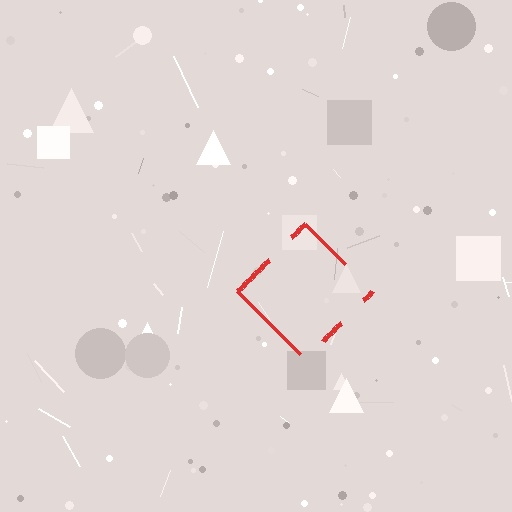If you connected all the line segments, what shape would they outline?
They would outline a diamond.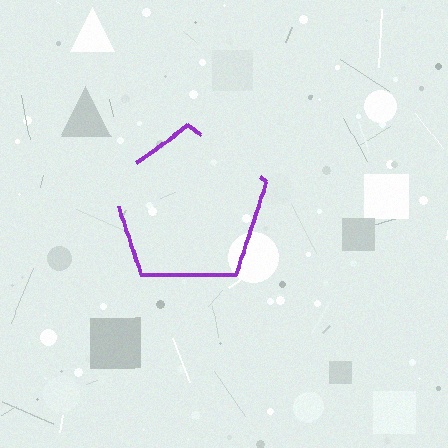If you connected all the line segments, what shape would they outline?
They would outline a pentagon.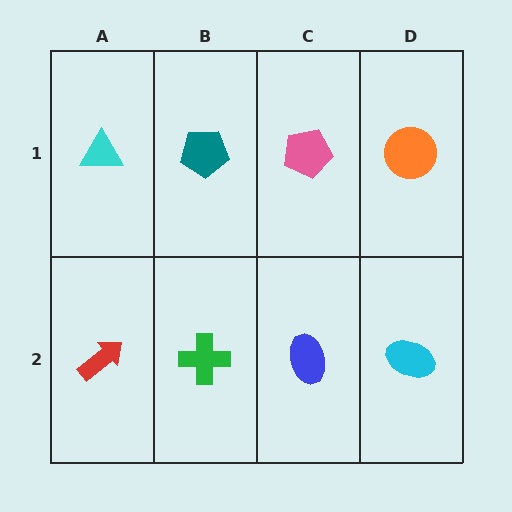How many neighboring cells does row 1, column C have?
3.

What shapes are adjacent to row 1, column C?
A blue ellipse (row 2, column C), a teal pentagon (row 1, column B), an orange circle (row 1, column D).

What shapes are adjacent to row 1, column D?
A cyan ellipse (row 2, column D), a pink pentagon (row 1, column C).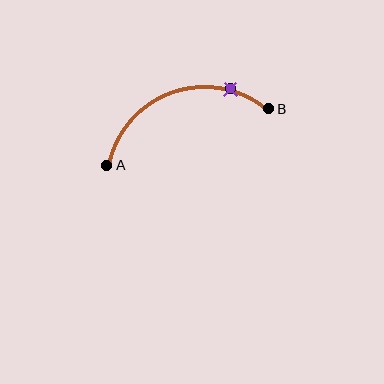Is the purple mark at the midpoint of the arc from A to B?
No. The purple mark lies on the arc but is closer to endpoint B. The arc midpoint would be at the point on the curve equidistant along the arc from both A and B.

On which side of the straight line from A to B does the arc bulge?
The arc bulges above the straight line connecting A and B.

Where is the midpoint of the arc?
The arc midpoint is the point on the curve farthest from the straight line joining A and B. It sits above that line.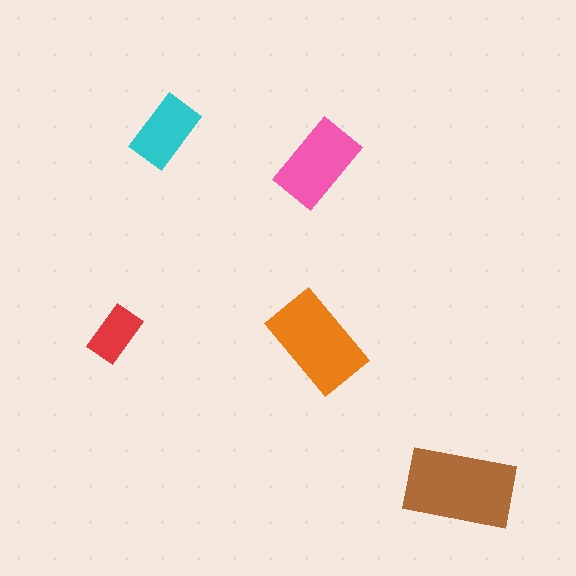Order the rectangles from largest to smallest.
the brown one, the orange one, the pink one, the cyan one, the red one.